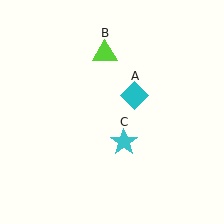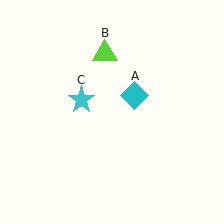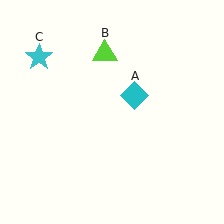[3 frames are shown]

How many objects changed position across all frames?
1 object changed position: cyan star (object C).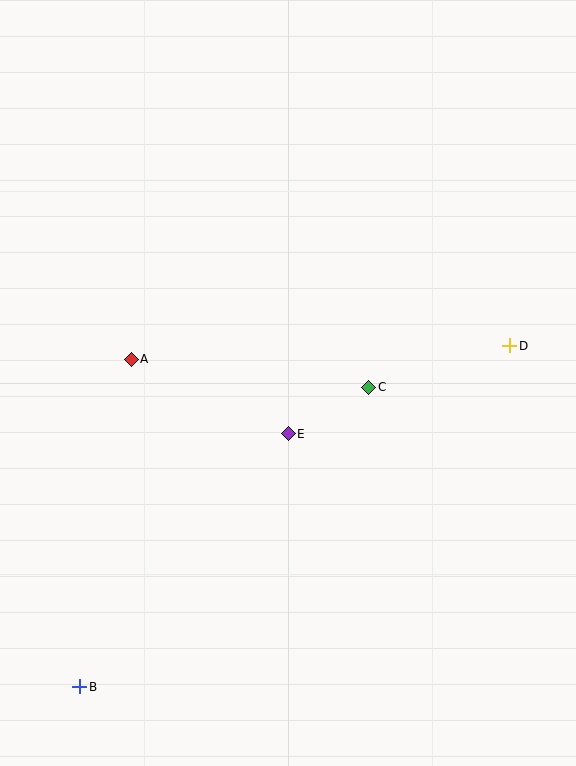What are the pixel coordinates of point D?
Point D is at (510, 346).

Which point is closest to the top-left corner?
Point A is closest to the top-left corner.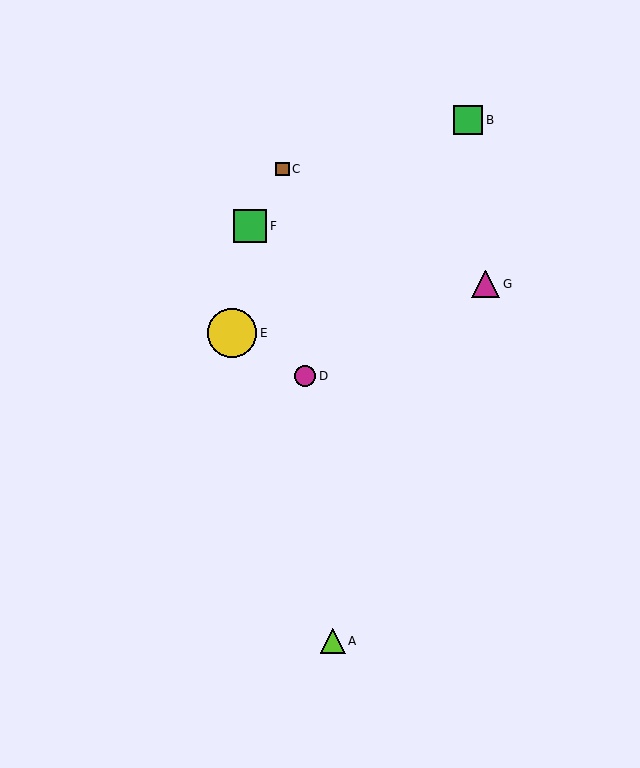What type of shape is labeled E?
Shape E is a yellow circle.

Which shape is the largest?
The yellow circle (labeled E) is the largest.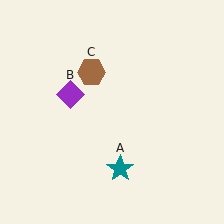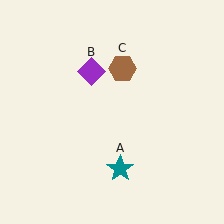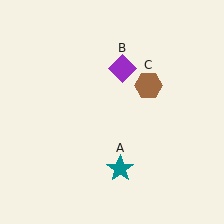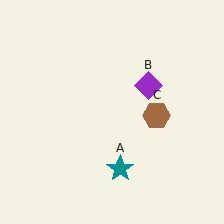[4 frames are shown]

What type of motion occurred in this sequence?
The purple diamond (object B), brown hexagon (object C) rotated clockwise around the center of the scene.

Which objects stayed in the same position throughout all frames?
Teal star (object A) remained stationary.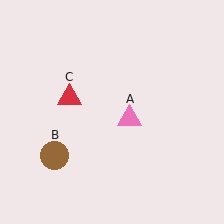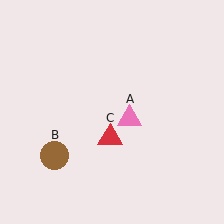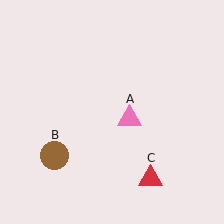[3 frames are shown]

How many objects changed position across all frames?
1 object changed position: red triangle (object C).